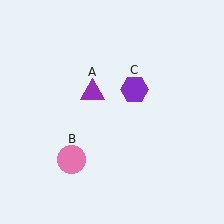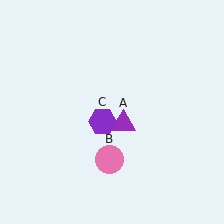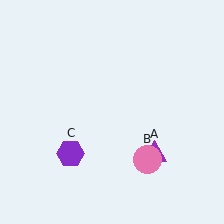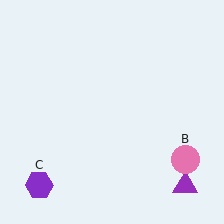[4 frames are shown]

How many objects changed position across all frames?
3 objects changed position: purple triangle (object A), pink circle (object B), purple hexagon (object C).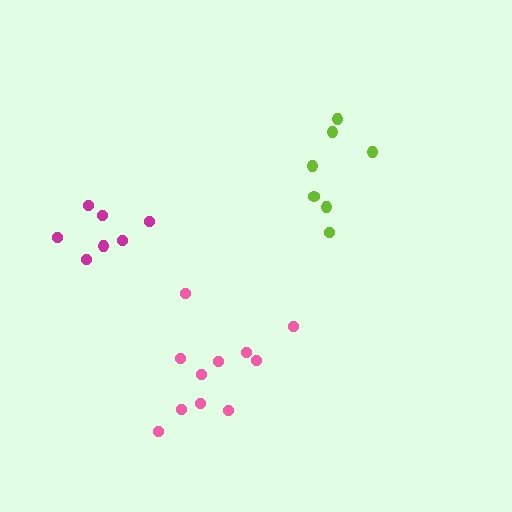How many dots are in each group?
Group 1: 7 dots, Group 2: 7 dots, Group 3: 11 dots (25 total).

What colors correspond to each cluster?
The clusters are colored: magenta, lime, pink.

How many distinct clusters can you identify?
There are 3 distinct clusters.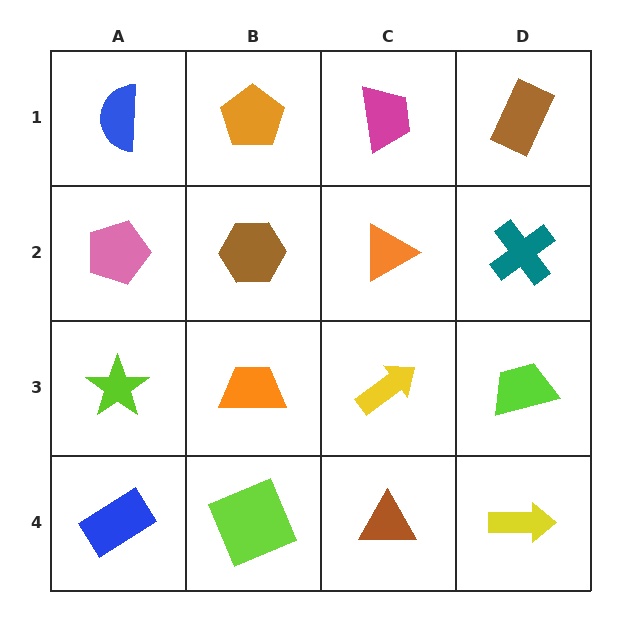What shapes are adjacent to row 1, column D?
A teal cross (row 2, column D), a magenta trapezoid (row 1, column C).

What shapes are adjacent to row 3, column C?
An orange triangle (row 2, column C), a brown triangle (row 4, column C), an orange trapezoid (row 3, column B), a lime trapezoid (row 3, column D).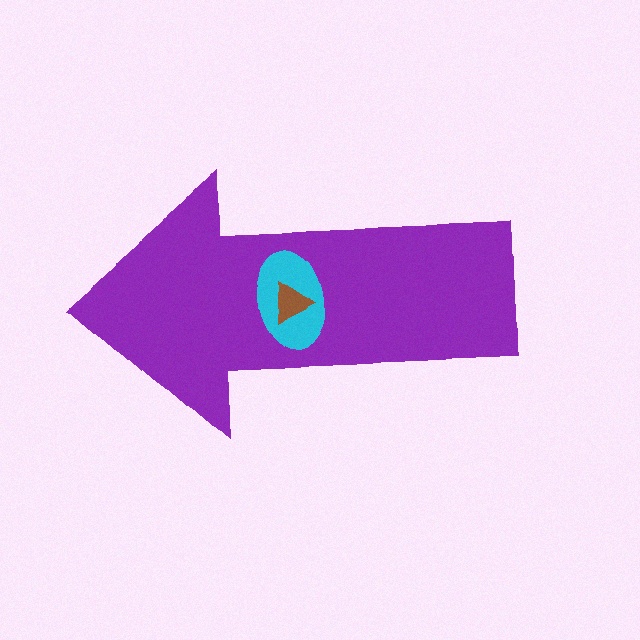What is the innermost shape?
The brown triangle.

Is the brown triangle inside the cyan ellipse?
Yes.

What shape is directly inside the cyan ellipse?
The brown triangle.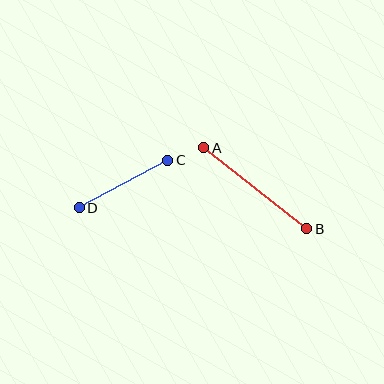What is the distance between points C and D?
The distance is approximately 100 pixels.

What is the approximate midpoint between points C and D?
The midpoint is at approximately (123, 184) pixels.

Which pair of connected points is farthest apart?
Points A and B are farthest apart.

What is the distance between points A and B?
The distance is approximately 131 pixels.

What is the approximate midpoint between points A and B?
The midpoint is at approximately (255, 188) pixels.